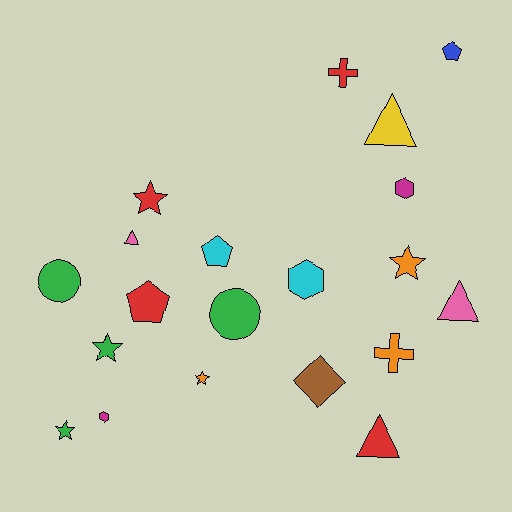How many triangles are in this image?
There are 4 triangles.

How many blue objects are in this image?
There is 1 blue object.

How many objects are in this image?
There are 20 objects.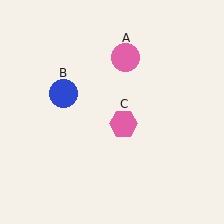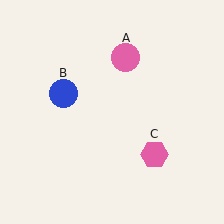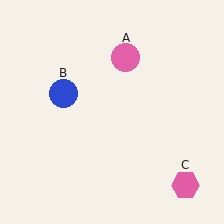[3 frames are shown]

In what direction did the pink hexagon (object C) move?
The pink hexagon (object C) moved down and to the right.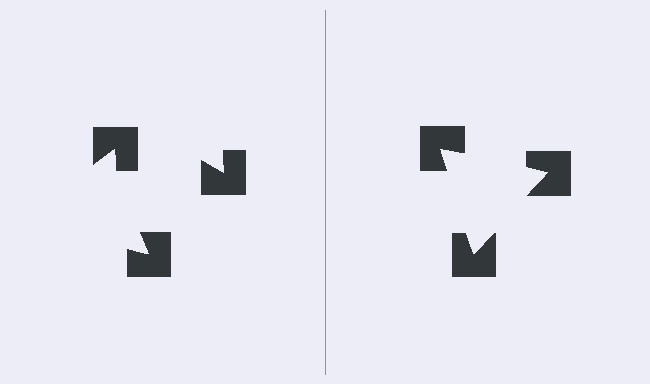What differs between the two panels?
The notched squares are positioned identically on both sides; only the wedge orientations differ. On the right they align to a triangle; on the left they are misaligned.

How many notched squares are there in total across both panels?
6 — 3 on each side.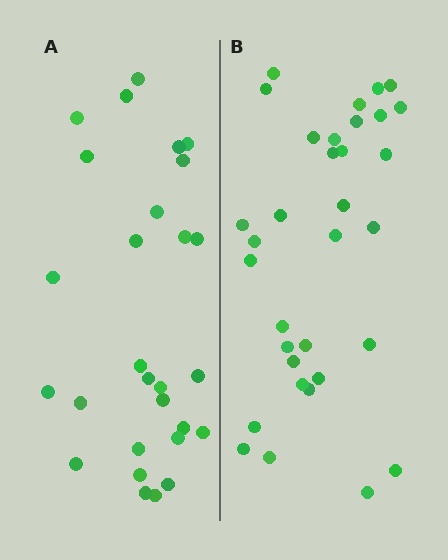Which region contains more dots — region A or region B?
Region B (the right region) has more dots.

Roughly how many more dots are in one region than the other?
Region B has about 5 more dots than region A.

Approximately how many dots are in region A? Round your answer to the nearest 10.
About 30 dots. (The exact count is 28, which rounds to 30.)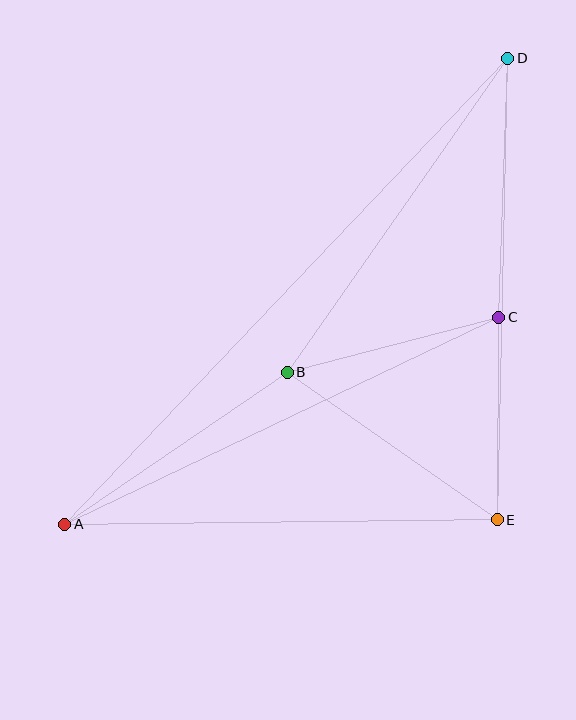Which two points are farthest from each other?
Points A and D are farthest from each other.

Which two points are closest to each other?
Points C and E are closest to each other.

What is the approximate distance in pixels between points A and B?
The distance between A and B is approximately 269 pixels.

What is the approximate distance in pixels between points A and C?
The distance between A and C is approximately 481 pixels.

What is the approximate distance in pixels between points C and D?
The distance between C and D is approximately 259 pixels.